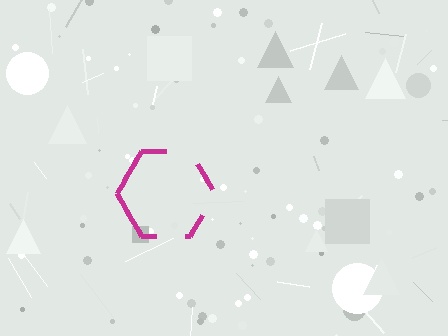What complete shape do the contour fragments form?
The contour fragments form a hexagon.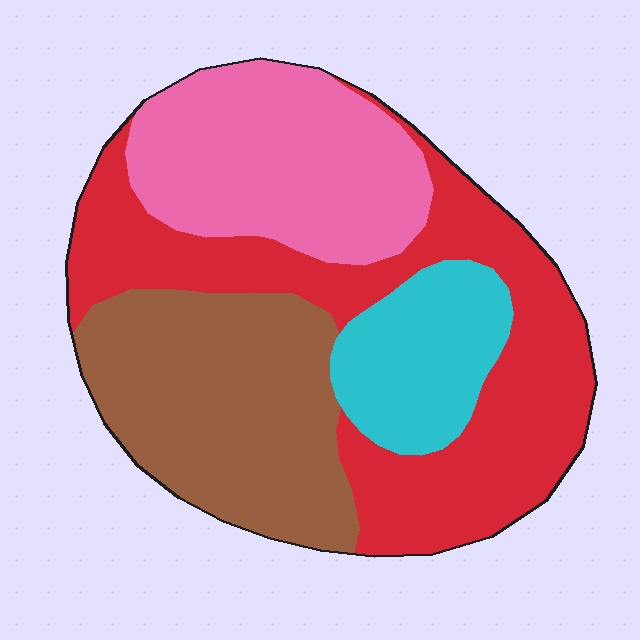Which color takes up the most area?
Red, at roughly 35%.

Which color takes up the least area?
Cyan, at roughly 15%.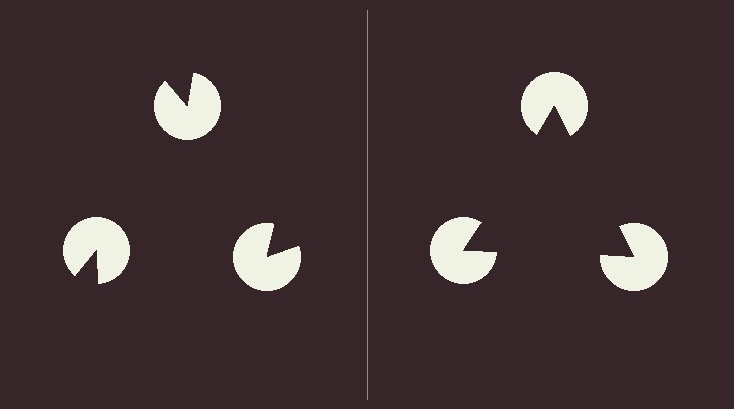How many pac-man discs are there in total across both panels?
6 — 3 on each side.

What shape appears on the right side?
An illusory triangle.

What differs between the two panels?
The pac-man discs are positioned identically on both sides; only the wedge orientations differ. On the right they align to a triangle; on the left they are misaligned.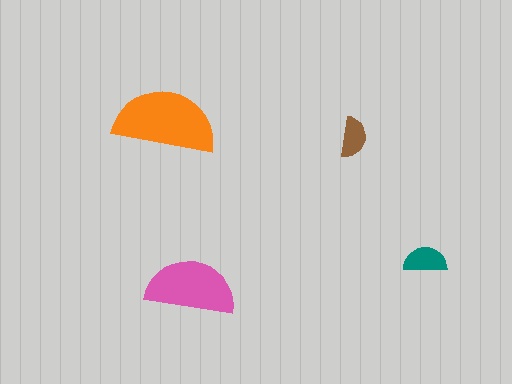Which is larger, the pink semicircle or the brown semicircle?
The pink one.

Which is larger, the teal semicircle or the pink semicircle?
The pink one.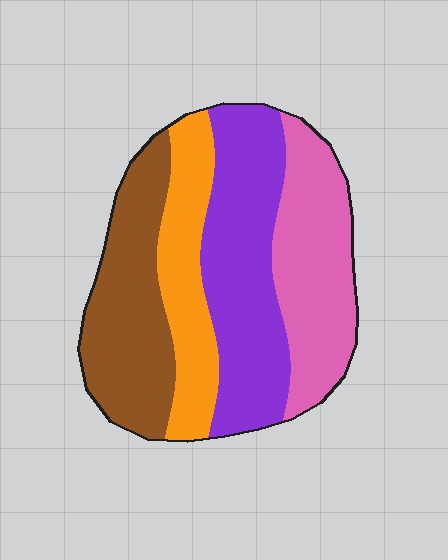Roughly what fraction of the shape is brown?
Brown covers 26% of the shape.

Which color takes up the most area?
Purple, at roughly 30%.